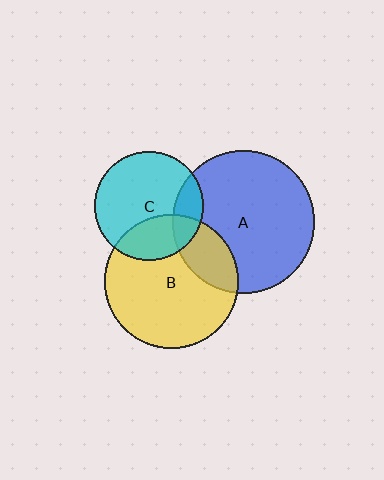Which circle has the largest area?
Circle A (blue).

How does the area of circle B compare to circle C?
Approximately 1.5 times.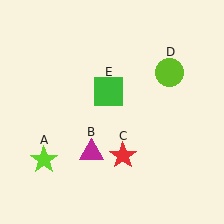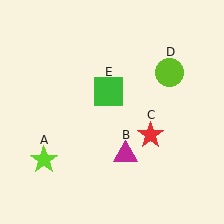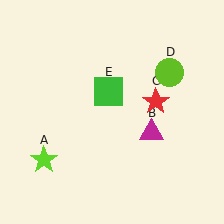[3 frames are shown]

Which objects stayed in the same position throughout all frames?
Lime star (object A) and lime circle (object D) and green square (object E) remained stationary.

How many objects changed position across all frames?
2 objects changed position: magenta triangle (object B), red star (object C).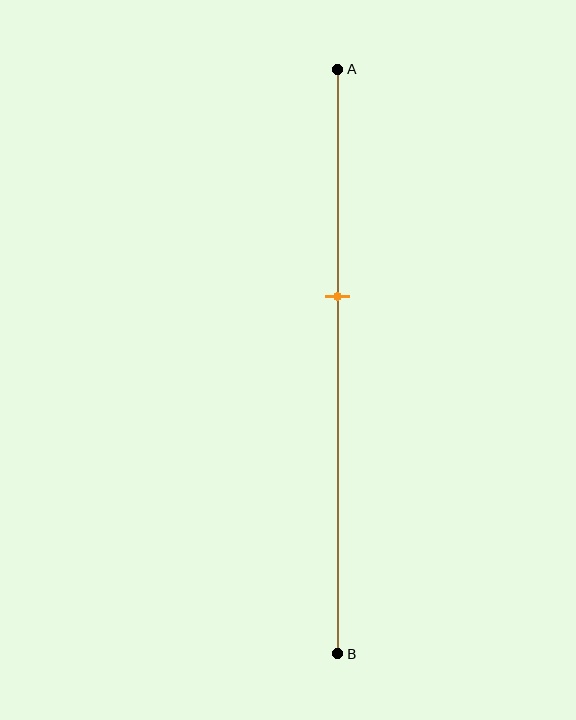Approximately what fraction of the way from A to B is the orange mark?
The orange mark is approximately 40% of the way from A to B.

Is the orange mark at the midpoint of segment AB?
No, the mark is at about 40% from A, not at the 50% midpoint.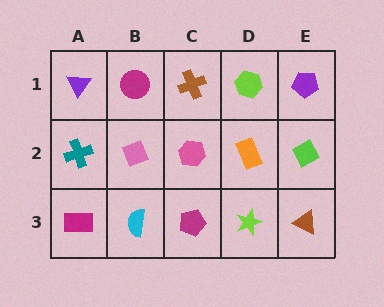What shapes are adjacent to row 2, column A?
A purple triangle (row 1, column A), a magenta rectangle (row 3, column A), a pink diamond (row 2, column B).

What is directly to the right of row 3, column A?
A cyan semicircle.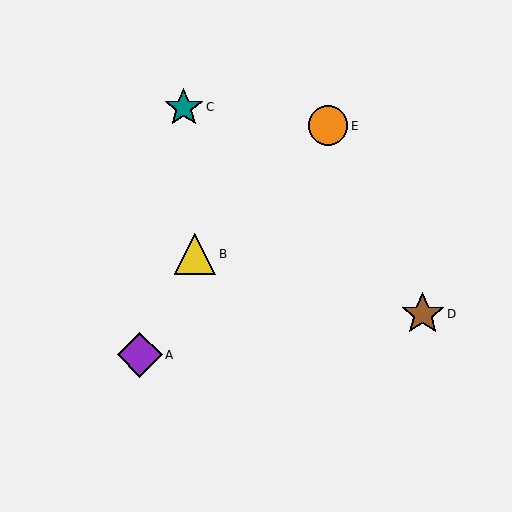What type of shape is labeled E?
Shape E is an orange circle.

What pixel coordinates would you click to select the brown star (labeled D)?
Click at (423, 314) to select the brown star D.